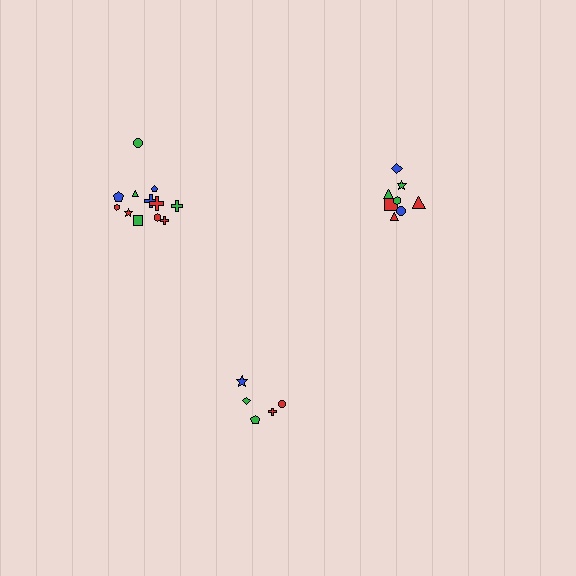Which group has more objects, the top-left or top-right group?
The top-left group.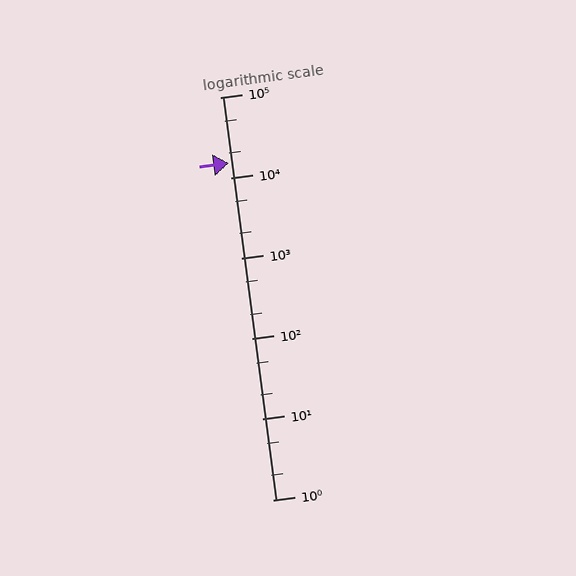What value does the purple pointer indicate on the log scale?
The pointer indicates approximately 15000.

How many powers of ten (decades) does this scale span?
The scale spans 5 decades, from 1 to 100000.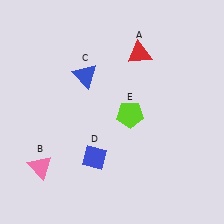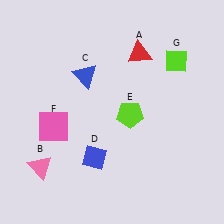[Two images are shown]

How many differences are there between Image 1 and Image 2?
There are 2 differences between the two images.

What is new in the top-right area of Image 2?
A lime diamond (G) was added in the top-right area of Image 2.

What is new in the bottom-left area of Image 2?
A pink square (F) was added in the bottom-left area of Image 2.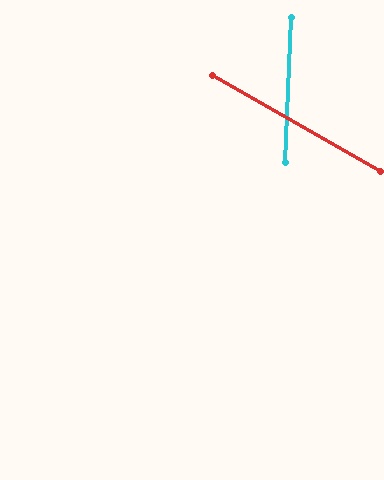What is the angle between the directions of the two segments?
Approximately 62 degrees.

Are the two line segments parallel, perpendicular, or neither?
Neither parallel nor perpendicular — they differ by about 62°.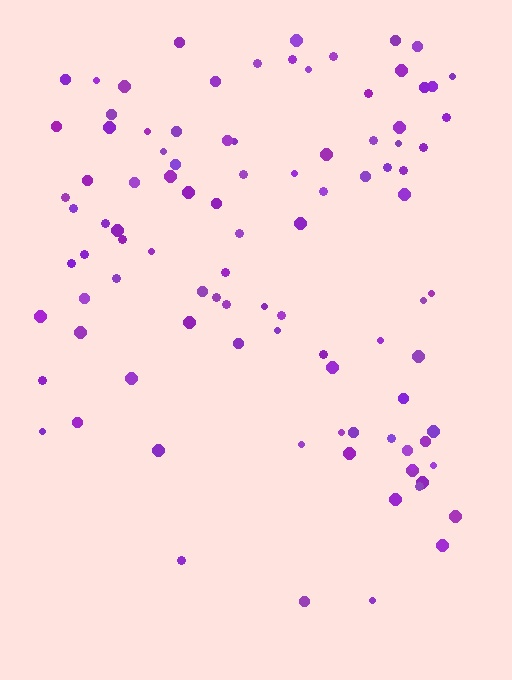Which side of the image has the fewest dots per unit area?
The bottom.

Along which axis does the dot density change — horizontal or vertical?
Vertical.